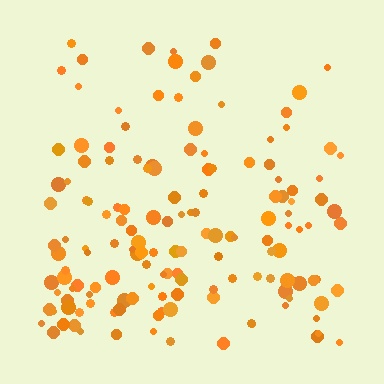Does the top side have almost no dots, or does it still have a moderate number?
Still a moderate number, just noticeably fewer than the bottom.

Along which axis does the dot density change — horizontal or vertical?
Vertical.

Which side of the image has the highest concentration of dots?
The bottom.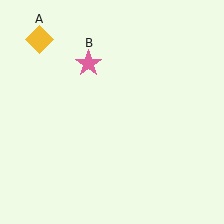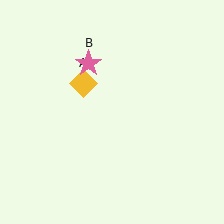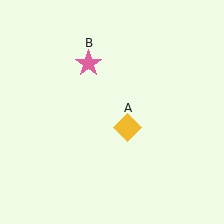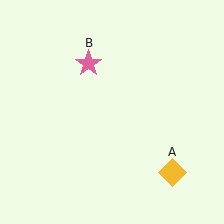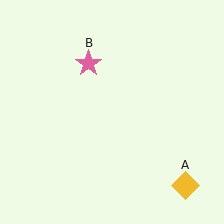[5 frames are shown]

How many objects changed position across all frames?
1 object changed position: yellow diamond (object A).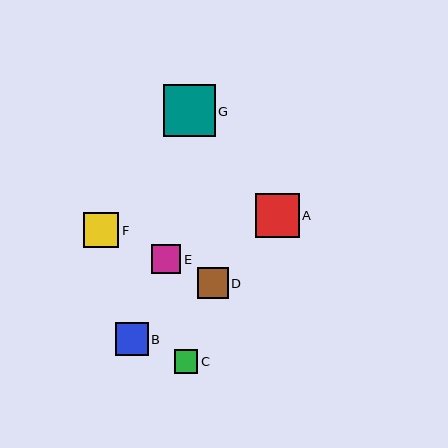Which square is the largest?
Square G is the largest with a size of approximately 52 pixels.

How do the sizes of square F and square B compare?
Square F and square B are approximately the same size.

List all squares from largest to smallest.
From largest to smallest: G, A, F, B, D, E, C.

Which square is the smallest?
Square C is the smallest with a size of approximately 24 pixels.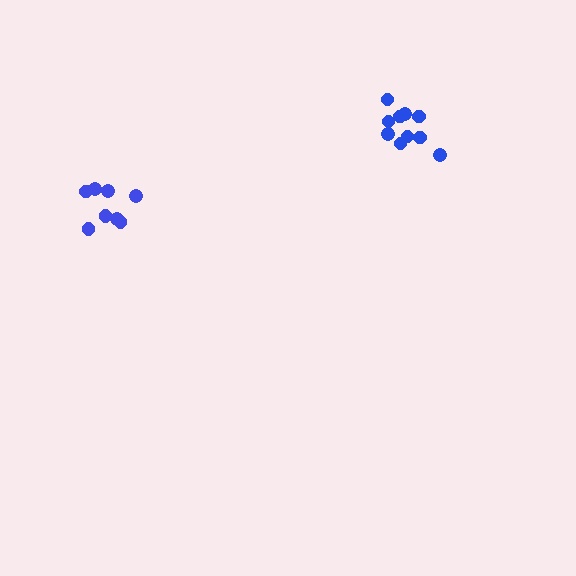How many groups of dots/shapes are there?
There are 2 groups.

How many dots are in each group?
Group 1: 8 dots, Group 2: 10 dots (18 total).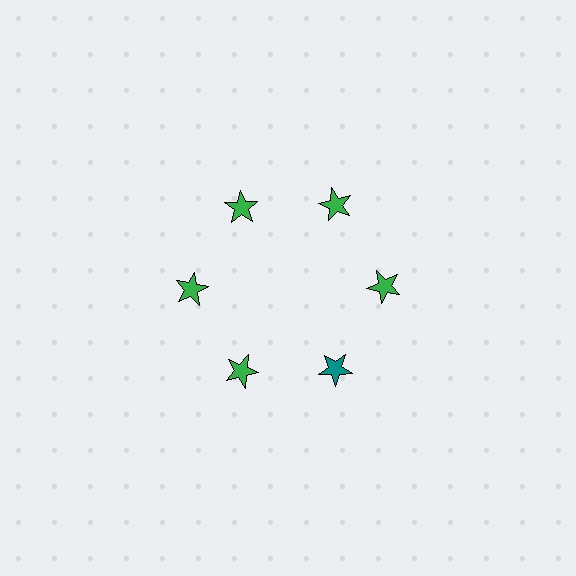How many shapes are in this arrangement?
There are 6 shapes arranged in a ring pattern.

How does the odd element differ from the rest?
It has a different color: teal instead of green.